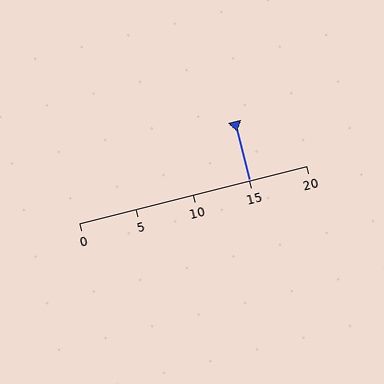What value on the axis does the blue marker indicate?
The marker indicates approximately 15.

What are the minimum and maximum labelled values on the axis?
The axis runs from 0 to 20.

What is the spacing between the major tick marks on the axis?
The major ticks are spaced 5 apart.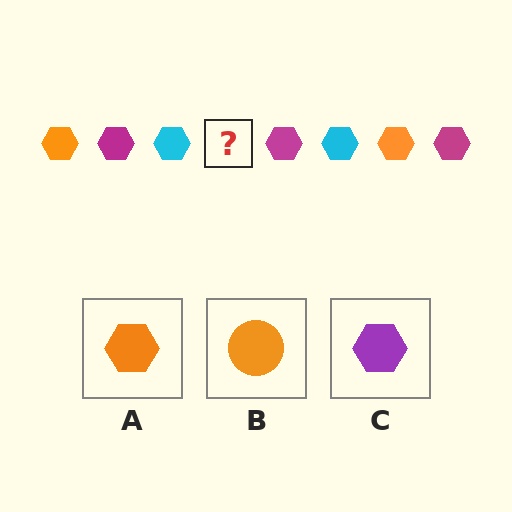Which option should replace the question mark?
Option A.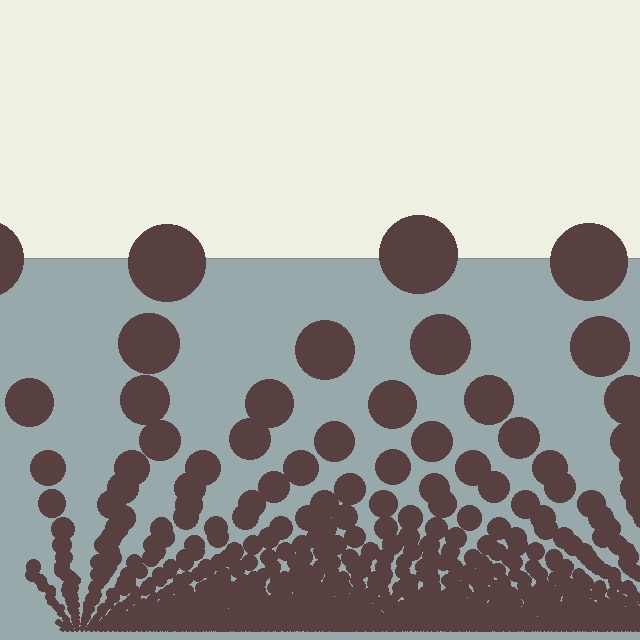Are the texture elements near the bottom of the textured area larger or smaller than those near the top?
Smaller. The gradient is inverted — elements near the bottom are smaller and denser.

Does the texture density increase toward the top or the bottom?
Density increases toward the bottom.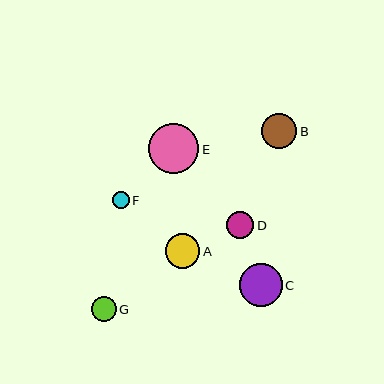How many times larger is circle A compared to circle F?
Circle A is approximately 2.0 times the size of circle F.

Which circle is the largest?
Circle E is the largest with a size of approximately 50 pixels.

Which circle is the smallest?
Circle F is the smallest with a size of approximately 17 pixels.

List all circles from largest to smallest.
From largest to smallest: E, C, B, A, D, G, F.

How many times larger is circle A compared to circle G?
Circle A is approximately 1.4 times the size of circle G.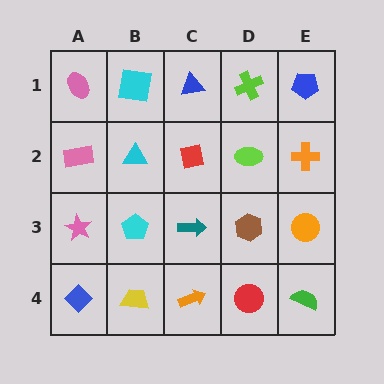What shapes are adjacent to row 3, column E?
An orange cross (row 2, column E), a green semicircle (row 4, column E), a brown hexagon (row 3, column D).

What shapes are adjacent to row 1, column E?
An orange cross (row 2, column E), a lime cross (row 1, column D).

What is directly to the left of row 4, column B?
A blue diamond.